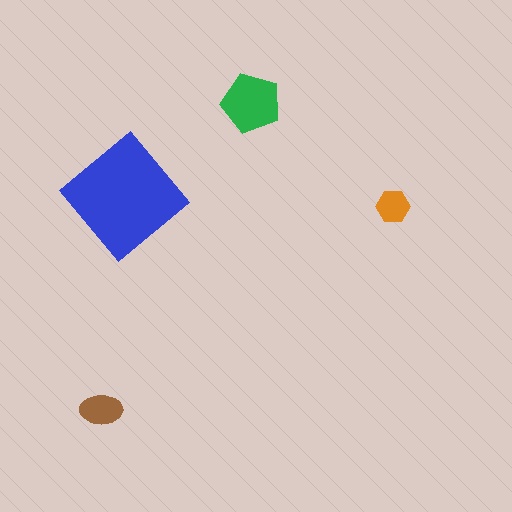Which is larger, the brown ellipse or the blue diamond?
The blue diamond.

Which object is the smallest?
The orange hexagon.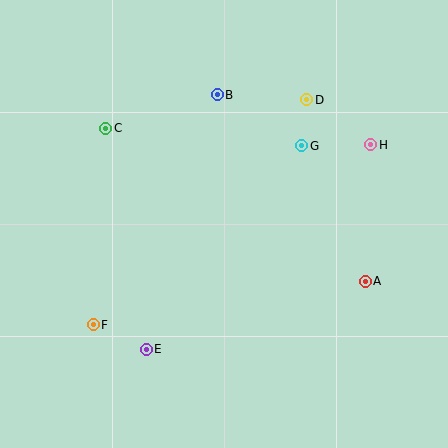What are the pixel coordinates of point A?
Point A is at (365, 281).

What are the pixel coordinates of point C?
Point C is at (106, 128).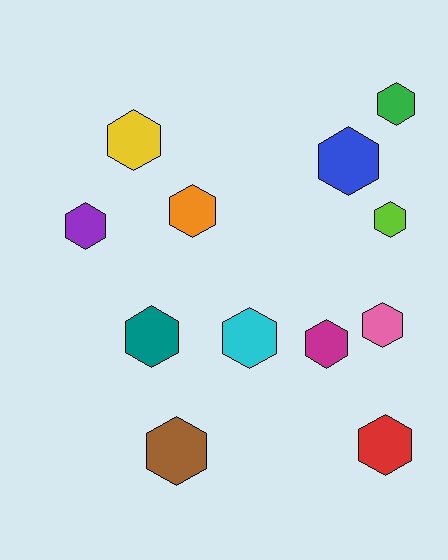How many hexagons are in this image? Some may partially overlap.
There are 12 hexagons.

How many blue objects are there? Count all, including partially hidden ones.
There is 1 blue object.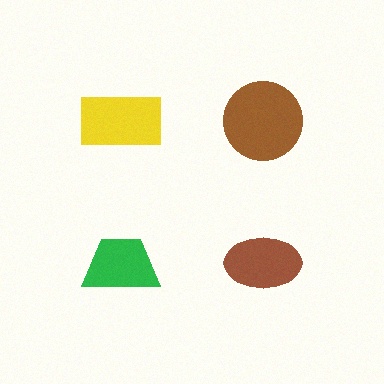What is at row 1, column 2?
A brown circle.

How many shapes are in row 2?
2 shapes.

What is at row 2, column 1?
A green trapezoid.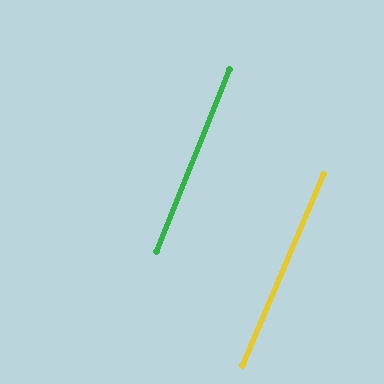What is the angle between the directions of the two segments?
Approximately 1 degree.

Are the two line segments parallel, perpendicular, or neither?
Parallel — their directions differ by only 1.3°.